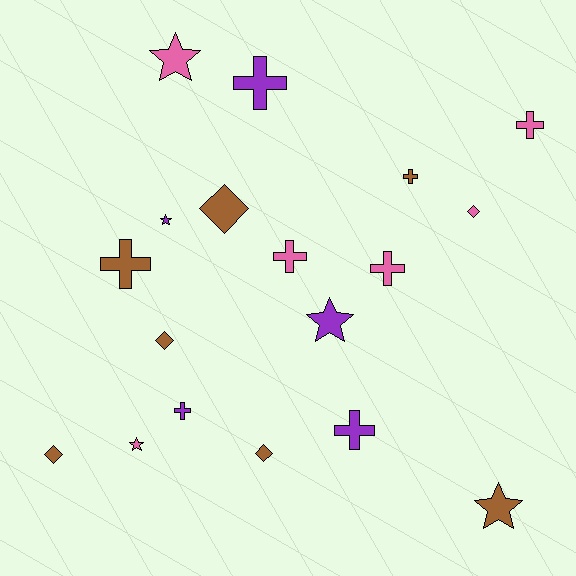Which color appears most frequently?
Brown, with 7 objects.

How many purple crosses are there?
There are 3 purple crosses.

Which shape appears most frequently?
Cross, with 8 objects.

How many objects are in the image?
There are 18 objects.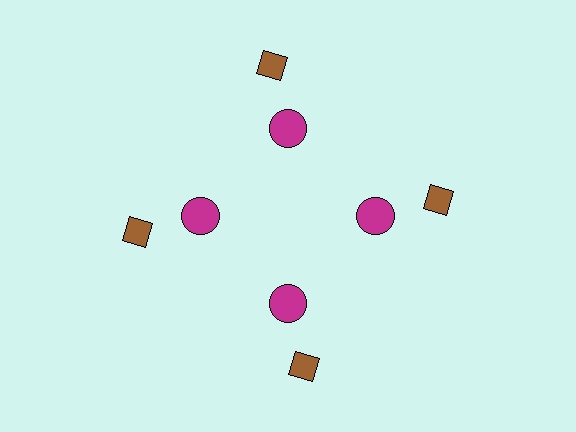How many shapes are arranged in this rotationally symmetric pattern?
There are 8 shapes, arranged in 4 groups of 2.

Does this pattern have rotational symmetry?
Yes, this pattern has 4-fold rotational symmetry. It looks the same after rotating 90 degrees around the center.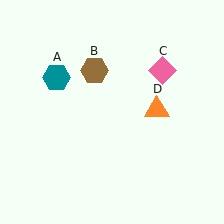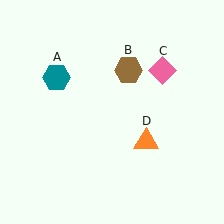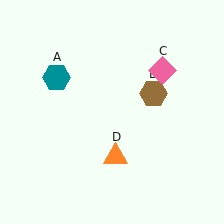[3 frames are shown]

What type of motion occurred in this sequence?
The brown hexagon (object B), orange triangle (object D) rotated clockwise around the center of the scene.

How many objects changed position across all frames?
2 objects changed position: brown hexagon (object B), orange triangle (object D).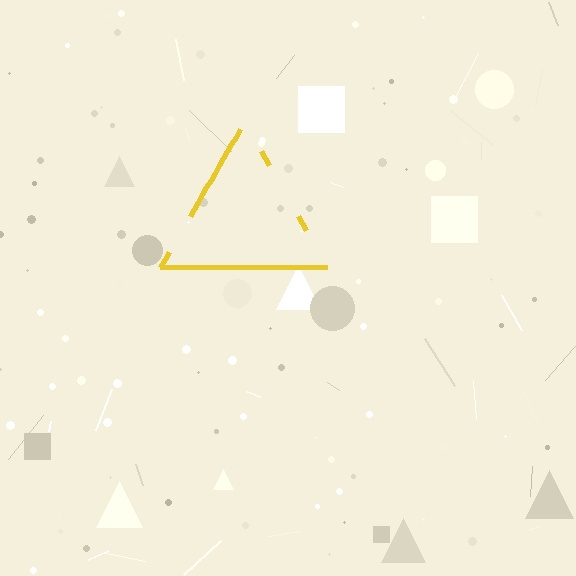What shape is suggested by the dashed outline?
The dashed outline suggests a triangle.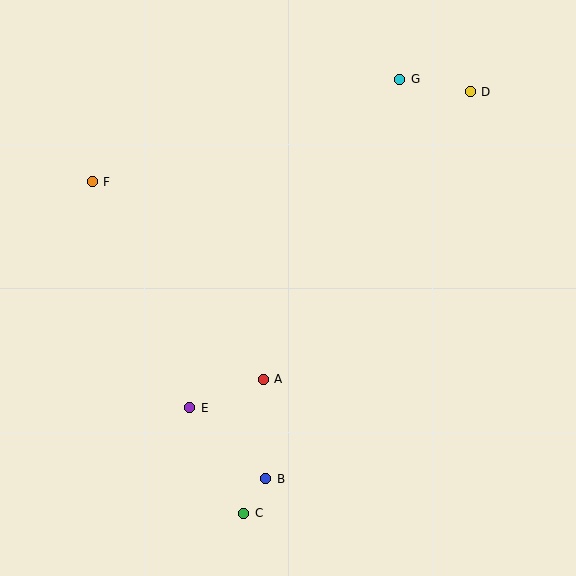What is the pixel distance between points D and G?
The distance between D and G is 71 pixels.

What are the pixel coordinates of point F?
Point F is at (92, 182).